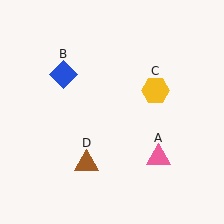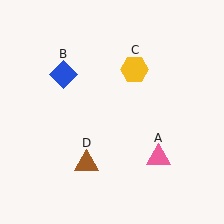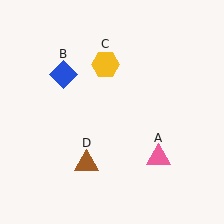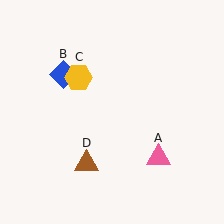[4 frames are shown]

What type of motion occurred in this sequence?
The yellow hexagon (object C) rotated counterclockwise around the center of the scene.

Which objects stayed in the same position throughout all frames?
Pink triangle (object A) and blue diamond (object B) and brown triangle (object D) remained stationary.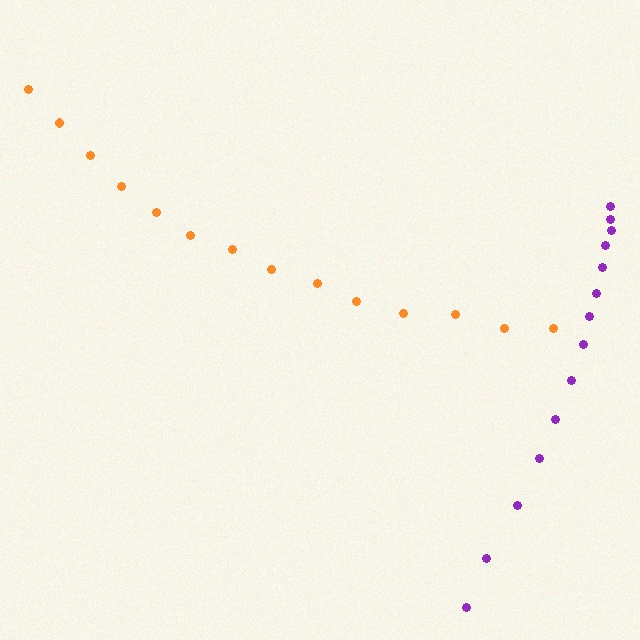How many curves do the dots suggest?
There are 2 distinct paths.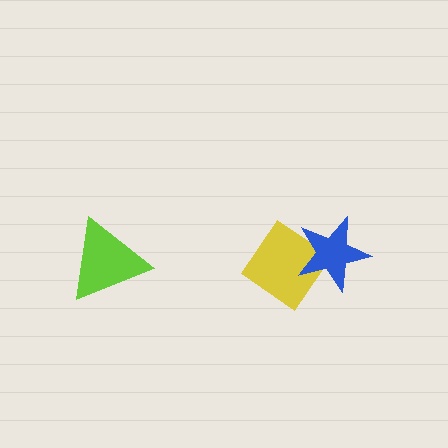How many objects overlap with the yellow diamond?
1 object overlaps with the yellow diamond.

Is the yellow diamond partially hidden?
Yes, it is partially covered by another shape.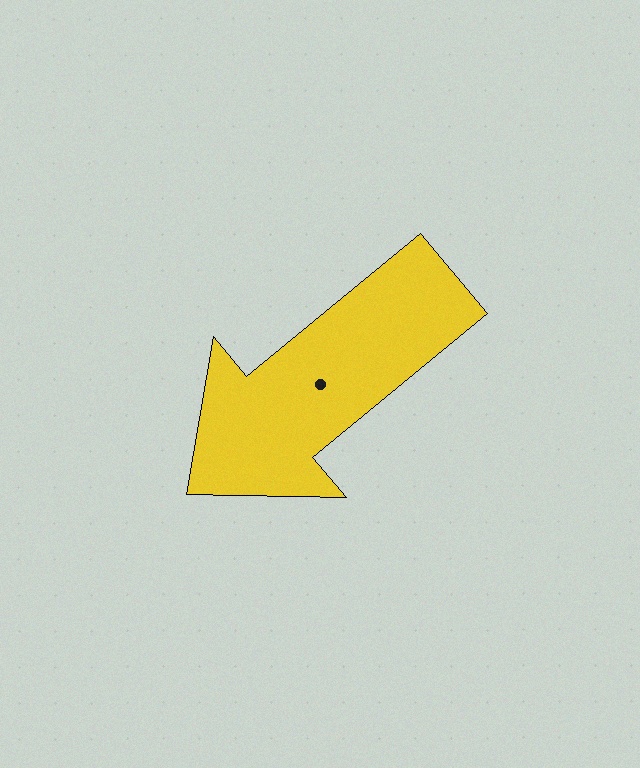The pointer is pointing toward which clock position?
Roughly 8 o'clock.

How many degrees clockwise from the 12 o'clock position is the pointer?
Approximately 231 degrees.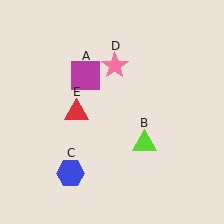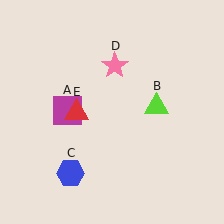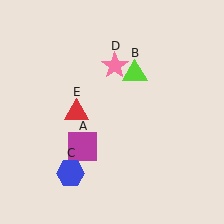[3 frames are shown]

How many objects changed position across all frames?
2 objects changed position: magenta square (object A), lime triangle (object B).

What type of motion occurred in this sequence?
The magenta square (object A), lime triangle (object B) rotated counterclockwise around the center of the scene.